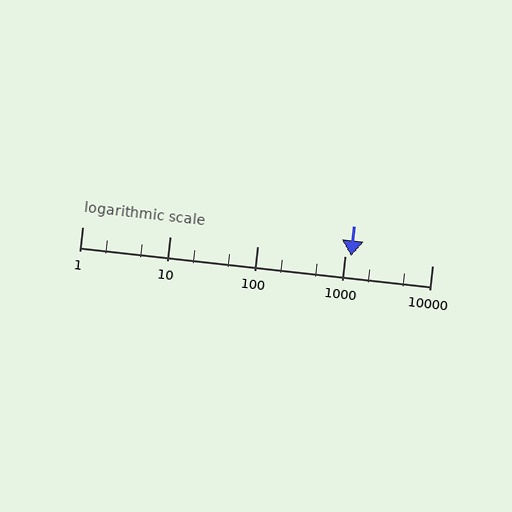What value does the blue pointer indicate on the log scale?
The pointer indicates approximately 1200.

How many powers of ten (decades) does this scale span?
The scale spans 4 decades, from 1 to 10000.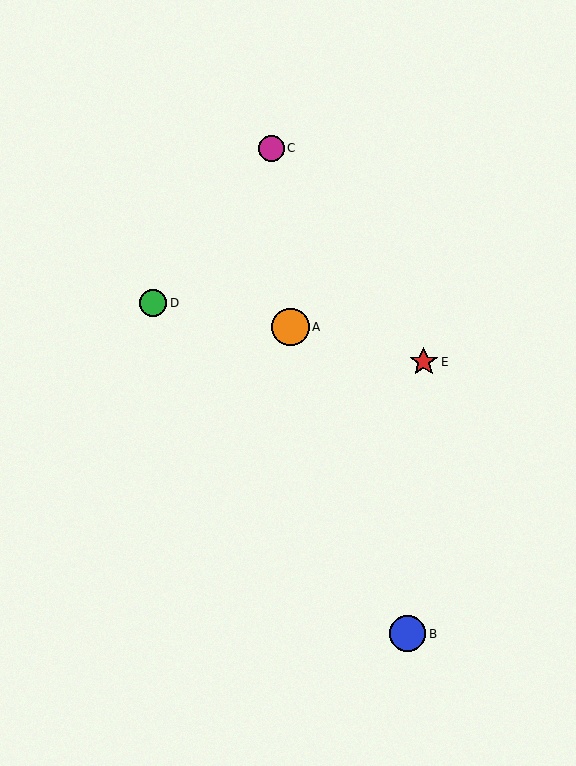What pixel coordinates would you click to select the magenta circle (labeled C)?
Click at (271, 148) to select the magenta circle C.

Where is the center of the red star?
The center of the red star is at (424, 362).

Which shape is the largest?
The orange circle (labeled A) is the largest.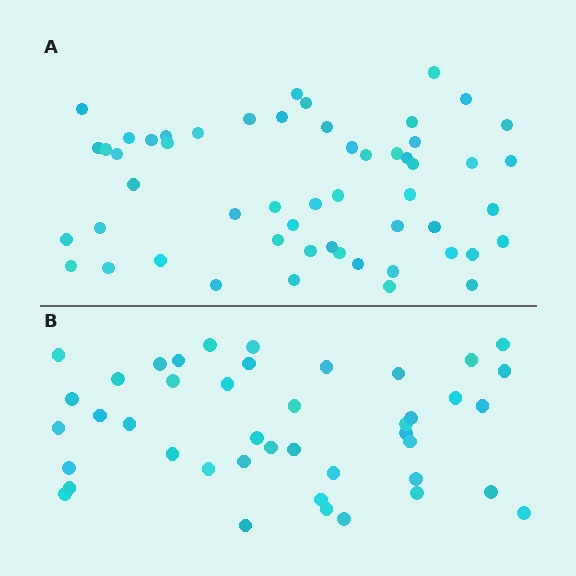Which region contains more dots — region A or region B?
Region A (the top region) has more dots.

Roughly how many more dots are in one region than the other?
Region A has roughly 12 or so more dots than region B.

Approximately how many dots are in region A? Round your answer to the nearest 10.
About 50 dots. (The exact count is 54, which rounds to 50.)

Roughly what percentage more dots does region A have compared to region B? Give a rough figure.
About 25% more.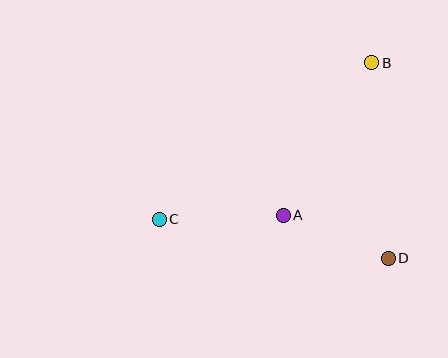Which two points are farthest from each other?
Points B and C are farthest from each other.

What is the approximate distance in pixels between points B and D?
The distance between B and D is approximately 196 pixels.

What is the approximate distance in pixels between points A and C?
The distance between A and C is approximately 124 pixels.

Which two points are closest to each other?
Points A and D are closest to each other.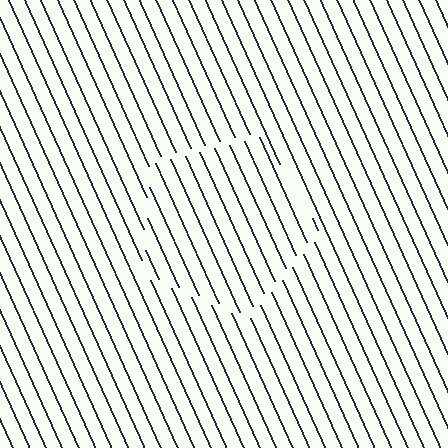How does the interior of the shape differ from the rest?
The interior of the shape contains the same grating, shifted by half a period — the contour is defined by the phase discontinuity where line-ends from the inner and outer gratings abut.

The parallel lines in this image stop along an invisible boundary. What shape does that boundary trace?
An illusory pentagon. The interior of the shape contains the same grating, shifted by half a period — the contour is defined by the phase discontinuity where line-ends from the inner and outer gratings abut.